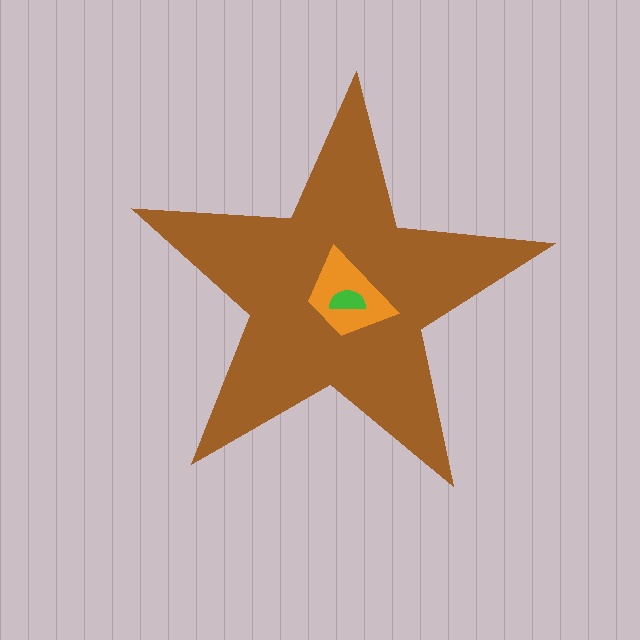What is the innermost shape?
The green semicircle.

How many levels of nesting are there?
3.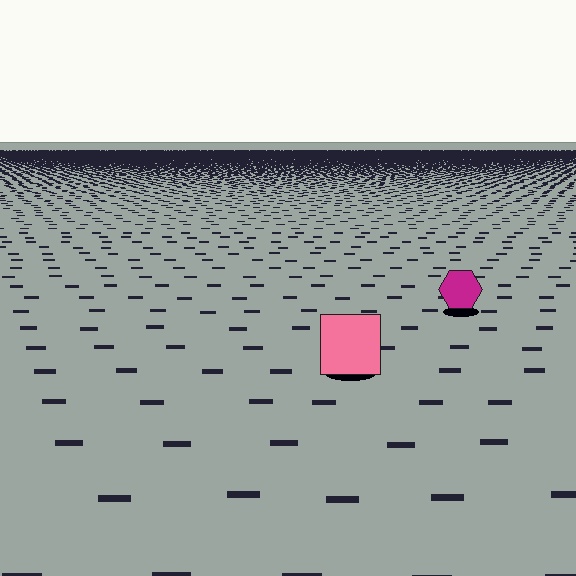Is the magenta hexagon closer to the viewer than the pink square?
No. The pink square is closer — you can tell from the texture gradient: the ground texture is coarser near it.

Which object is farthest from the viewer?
The magenta hexagon is farthest from the viewer. It appears smaller and the ground texture around it is denser.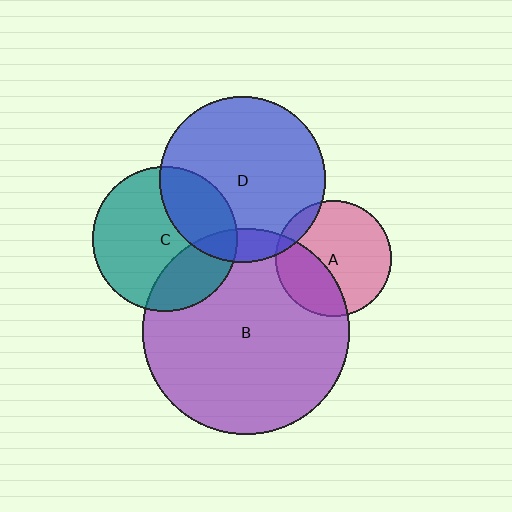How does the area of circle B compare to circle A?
Approximately 3.2 times.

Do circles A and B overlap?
Yes.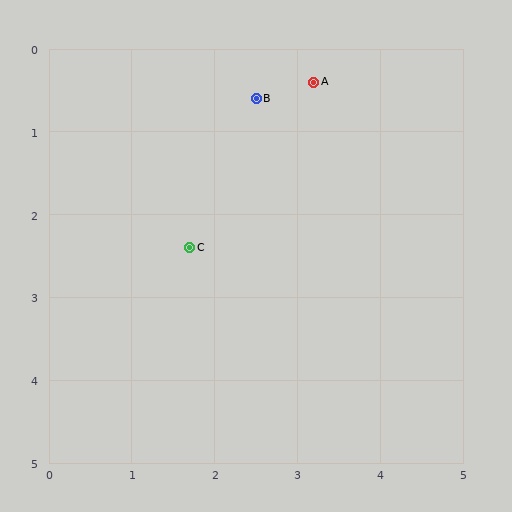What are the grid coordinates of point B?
Point B is at approximately (2.5, 0.6).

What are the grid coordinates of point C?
Point C is at approximately (1.7, 2.4).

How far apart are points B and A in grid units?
Points B and A are about 0.7 grid units apart.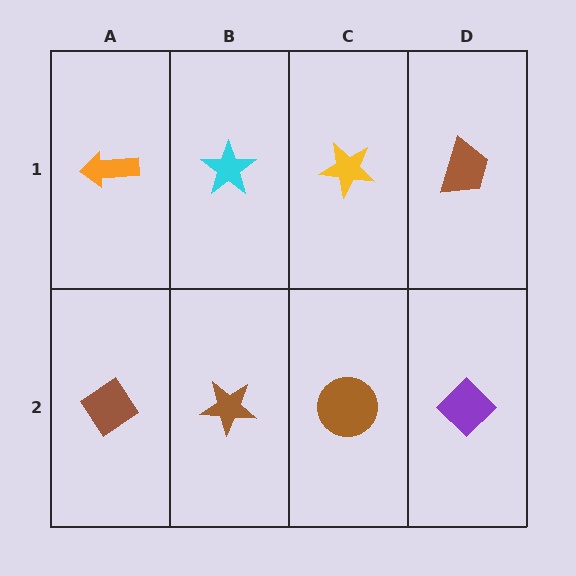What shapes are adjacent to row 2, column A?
An orange arrow (row 1, column A), a brown star (row 2, column B).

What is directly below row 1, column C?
A brown circle.